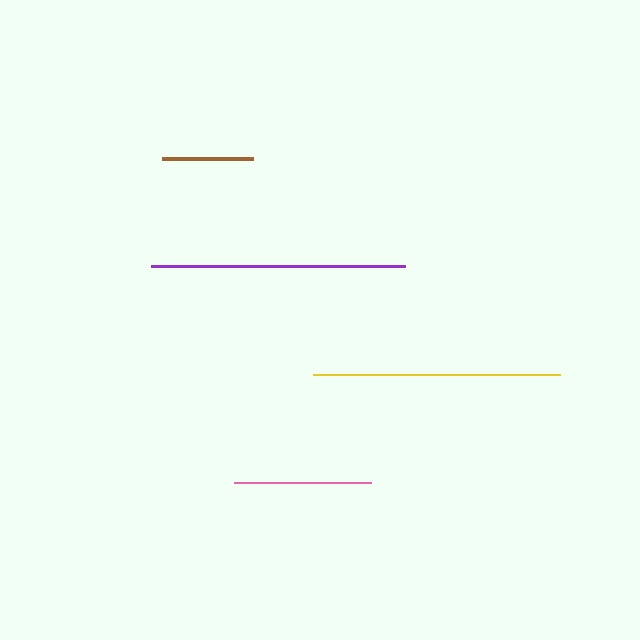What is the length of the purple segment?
The purple segment is approximately 254 pixels long.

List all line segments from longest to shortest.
From longest to shortest: purple, yellow, pink, brown.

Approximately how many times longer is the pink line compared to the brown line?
The pink line is approximately 1.5 times the length of the brown line.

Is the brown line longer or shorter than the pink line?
The pink line is longer than the brown line.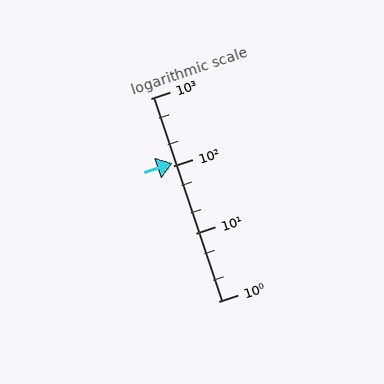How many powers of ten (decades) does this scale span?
The scale spans 3 decades, from 1 to 1000.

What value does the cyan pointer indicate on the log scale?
The pointer indicates approximately 110.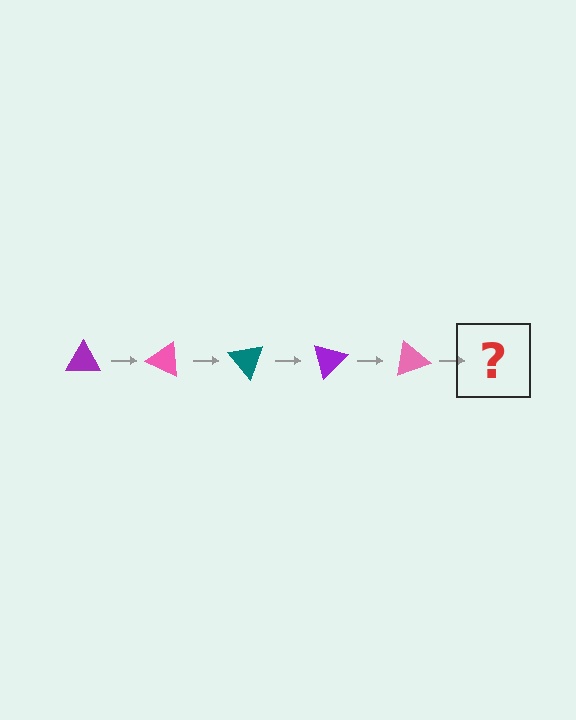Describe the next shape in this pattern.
It should be a teal triangle, rotated 125 degrees from the start.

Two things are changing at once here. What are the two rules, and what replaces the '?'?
The two rules are that it rotates 25 degrees each step and the color cycles through purple, pink, and teal. The '?' should be a teal triangle, rotated 125 degrees from the start.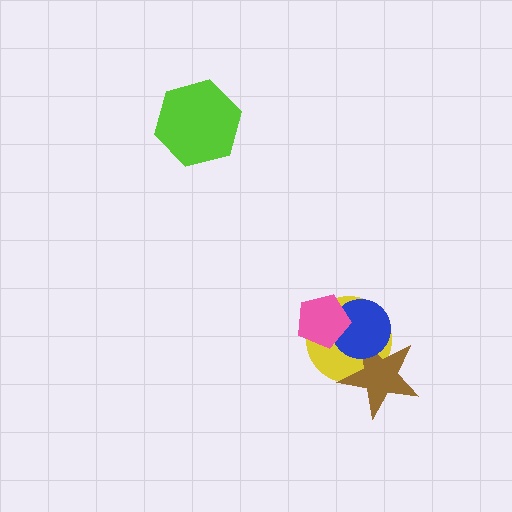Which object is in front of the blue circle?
The pink pentagon is in front of the blue circle.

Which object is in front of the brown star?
The blue circle is in front of the brown star.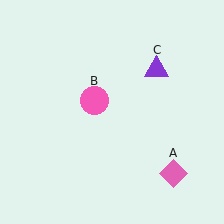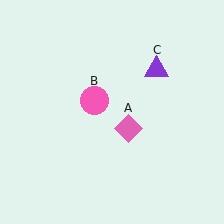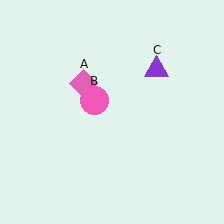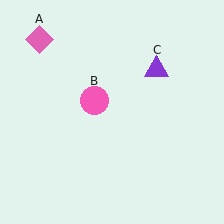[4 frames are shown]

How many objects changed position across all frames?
1 object changed position: pink diamond (object A).